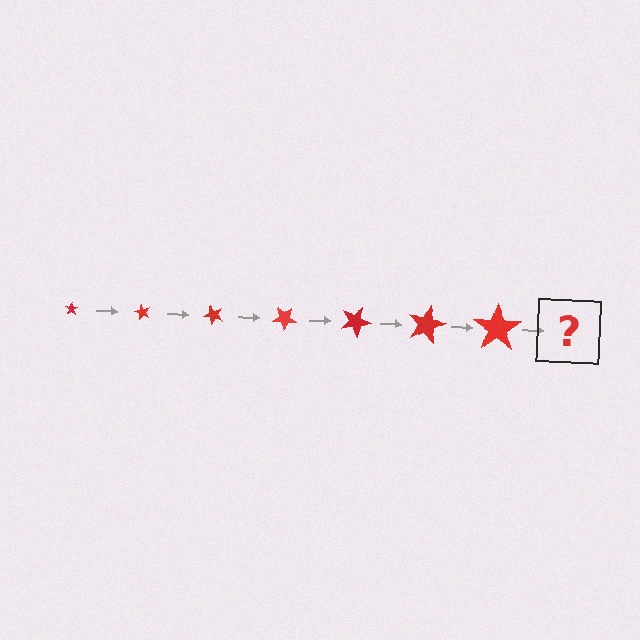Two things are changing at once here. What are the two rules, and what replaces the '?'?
The two rules are that the star grows larger each step and it rotates 60 degrees each step. The '?' should be a star, larger than the previous one and rotated 420 degrees from the start.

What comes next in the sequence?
The next element should be a star, larger than the previous one and rotated 420 degrees from the start.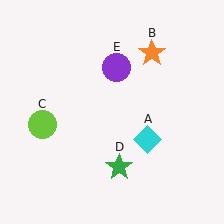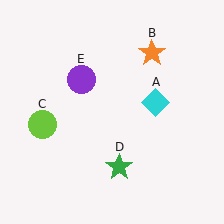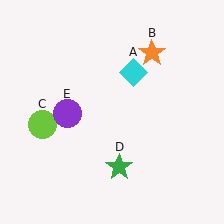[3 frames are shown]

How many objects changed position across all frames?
2 objects changed position: cyan diamond (object A), purple circle (object E).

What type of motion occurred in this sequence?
The cyan diamond (object A), purple circle (object E) rotated counterclockwise around the center of the scene.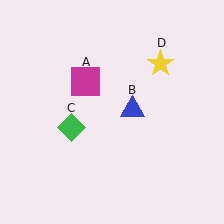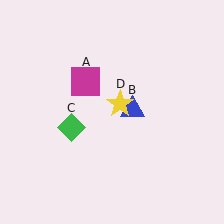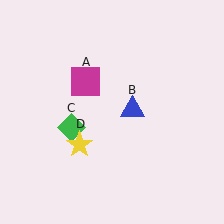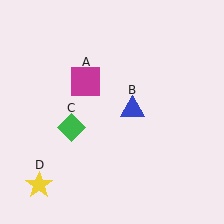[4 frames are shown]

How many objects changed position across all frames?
1 object changed position: yellow star (object D).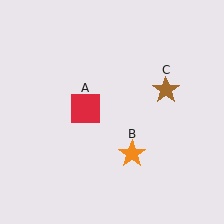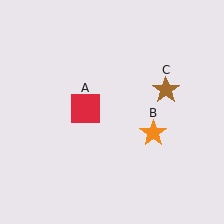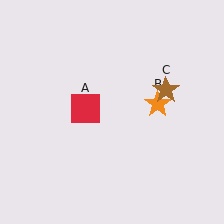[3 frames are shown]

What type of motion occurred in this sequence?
The orange star (object B) rotated counterclockwise around the center of the scene.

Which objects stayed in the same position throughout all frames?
Red square (object A) and brown star (object C) remained stationary.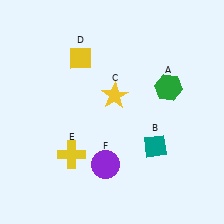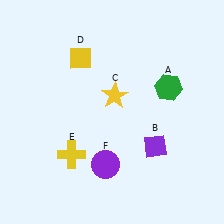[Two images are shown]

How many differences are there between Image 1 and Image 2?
There is 1 difference between the two images.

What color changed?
The diamond (B) changed from teal in Image 1 to purple in Image 2.